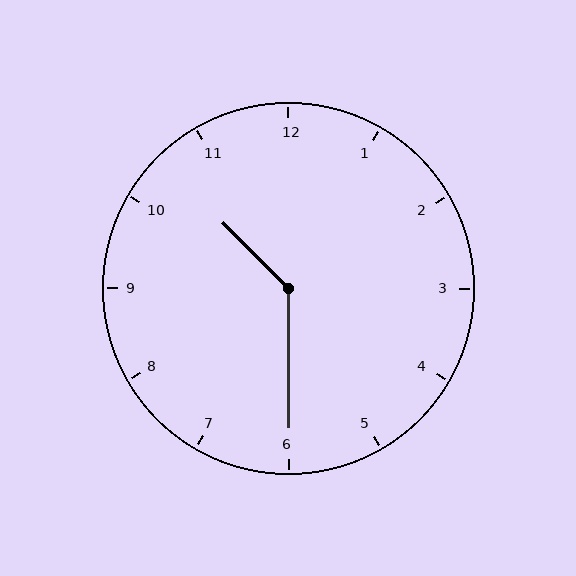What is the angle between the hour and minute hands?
Approximately 135 degrees.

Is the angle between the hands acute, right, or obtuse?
It is obtuse.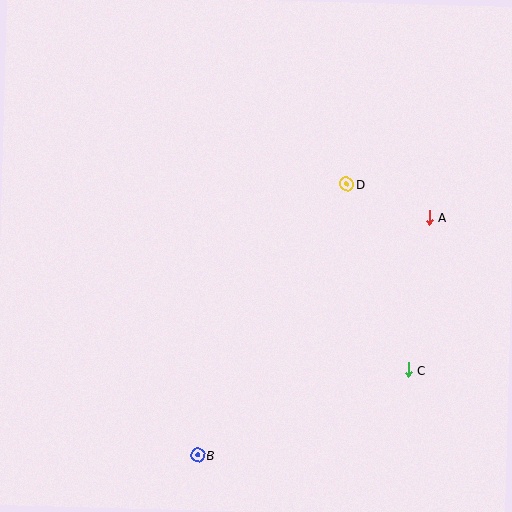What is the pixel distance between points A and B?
The distance between A and B is 332 pixels.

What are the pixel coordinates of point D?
Point D is at (347, 184).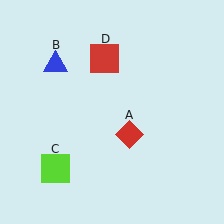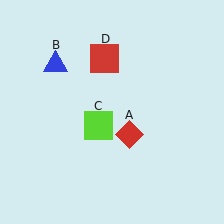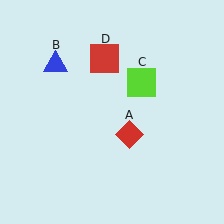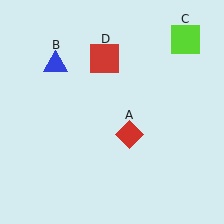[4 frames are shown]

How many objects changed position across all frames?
1 object changed position: lime square (object C).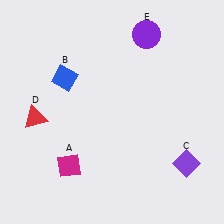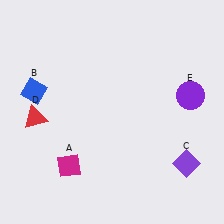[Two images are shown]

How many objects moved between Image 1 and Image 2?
2 objects moved between the two images.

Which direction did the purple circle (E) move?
The purple circle (E) moved down.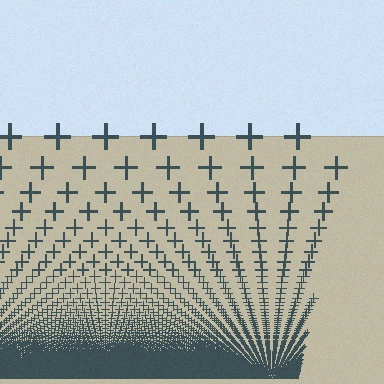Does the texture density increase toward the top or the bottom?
Density increases toward the bottom.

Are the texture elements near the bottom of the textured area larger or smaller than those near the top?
Smaller. The gradient is inverted — elements near the bottom are smaller and denser.